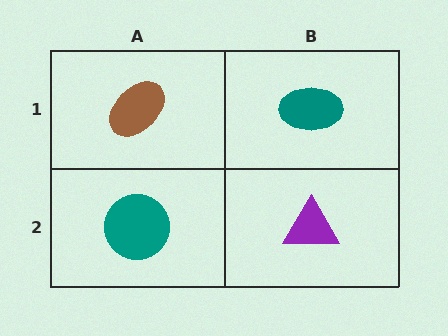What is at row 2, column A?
A teal circle.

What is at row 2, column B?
A purple triangle.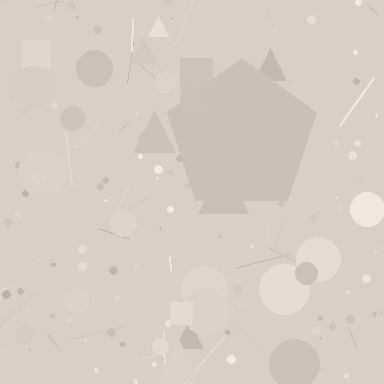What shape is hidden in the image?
A pentagon is hidden in the image.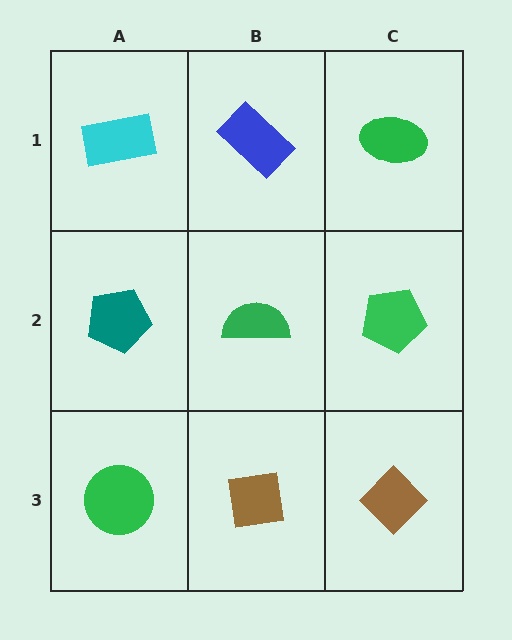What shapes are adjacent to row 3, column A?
A teal pentagon (row 2, column A), a brown square (row 3, column B).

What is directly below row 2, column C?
A brown diamond.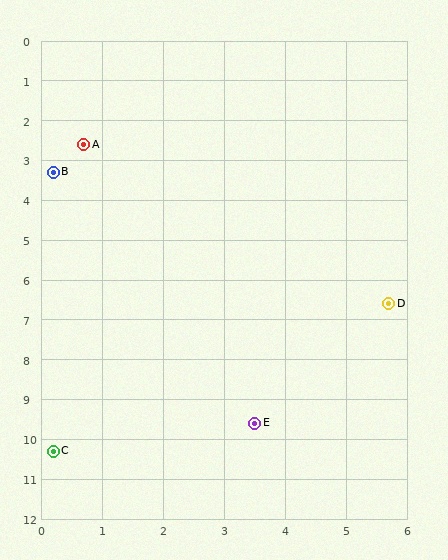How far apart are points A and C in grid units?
Points A and C are about 7.7 grid units apart.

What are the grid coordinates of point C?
Point C is at approximately (0.2, 10.3).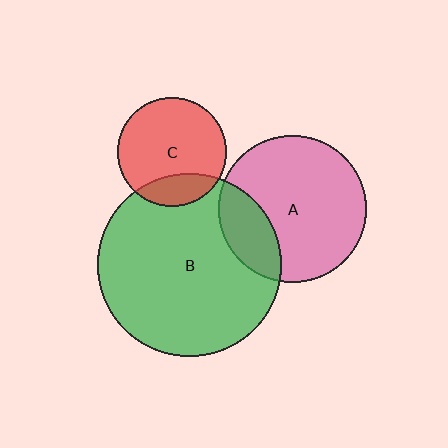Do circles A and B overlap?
Yes.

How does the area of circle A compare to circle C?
Approximately 1.8 times.